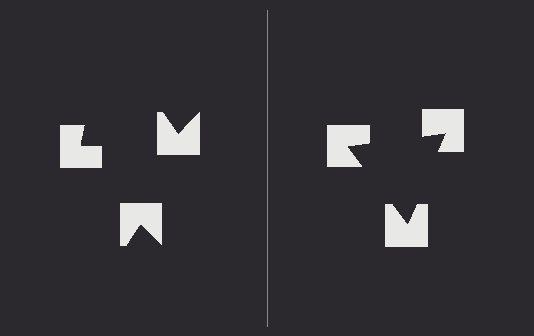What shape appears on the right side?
An illusory triangle.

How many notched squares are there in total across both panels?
6 — 3 on each side.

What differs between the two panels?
The notched squares are positioned identically on both sides; only the wedge orientations differ. On the right they align to a triangle; on the left they are misaligned.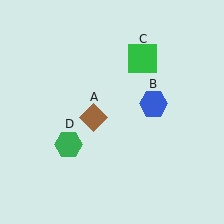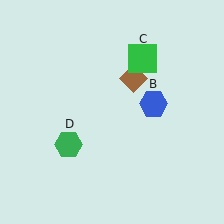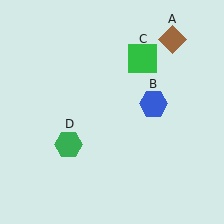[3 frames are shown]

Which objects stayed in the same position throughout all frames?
Blue hexagon (object B) and green square (object C) and green hexagon (object D) remained stationary.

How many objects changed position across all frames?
1 object changed position: brown diamond (object A).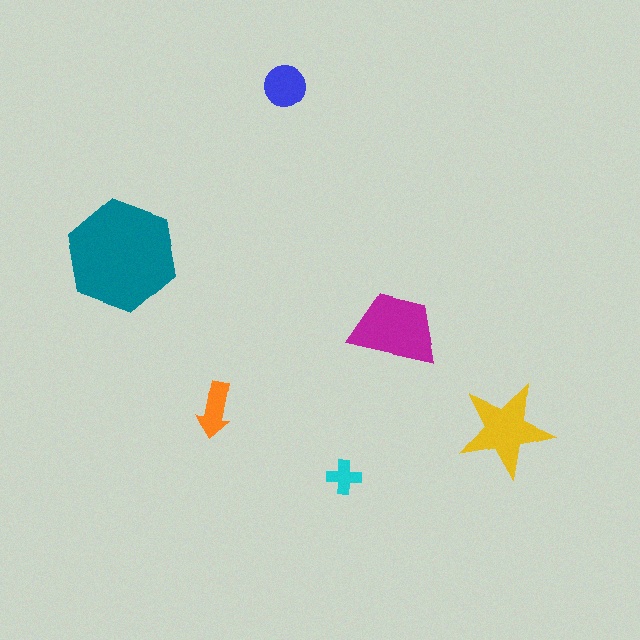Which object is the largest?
The teal hexagon.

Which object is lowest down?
The cyan cross is bottommost.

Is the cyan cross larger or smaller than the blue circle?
Smaller.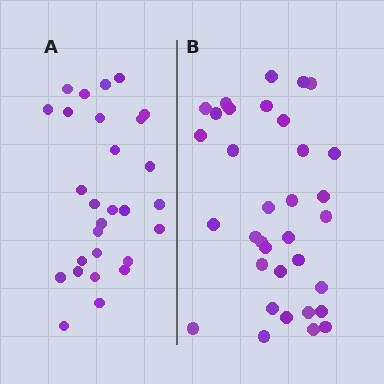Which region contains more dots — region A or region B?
Region B (the right region) has more dots.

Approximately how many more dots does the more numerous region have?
Region B has about 6 more dots than region A.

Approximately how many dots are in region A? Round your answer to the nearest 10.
About 30 dots. (The exact count is 28, which rounds to 30.)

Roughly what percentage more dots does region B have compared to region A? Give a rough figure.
About 20% more.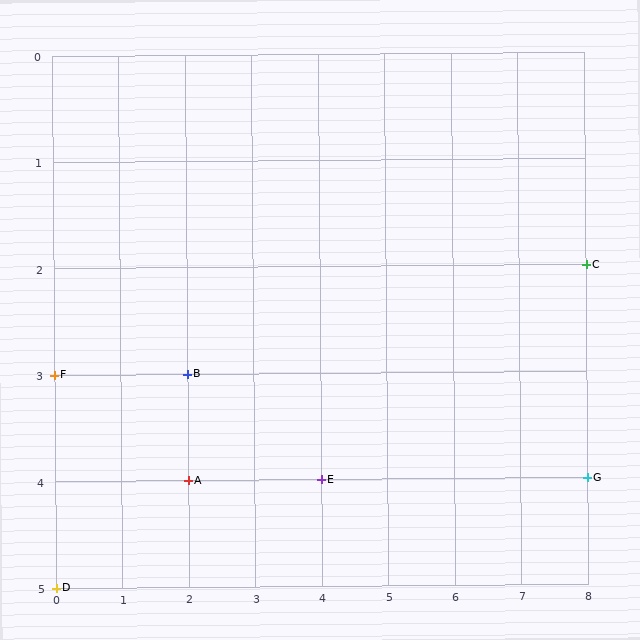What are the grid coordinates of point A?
Point A is at grid coordinates (2, 4).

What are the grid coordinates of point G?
Point G is at grid coordinates (8, 4).